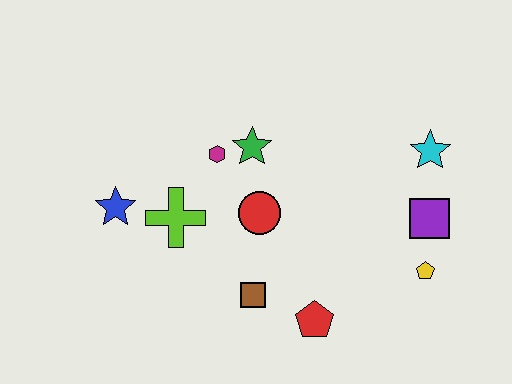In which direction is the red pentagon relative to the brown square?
The red pentagon is to the right of the brown square.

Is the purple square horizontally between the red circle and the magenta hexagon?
No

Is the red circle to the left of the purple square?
Yes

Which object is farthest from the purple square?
The blue star is farthest from the purple square.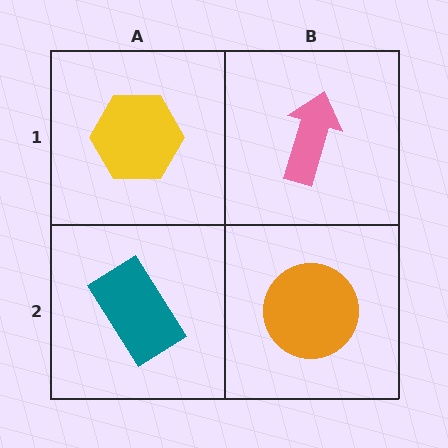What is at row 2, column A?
A teal rectangle.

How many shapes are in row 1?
2 shapes.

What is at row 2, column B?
An orange circle.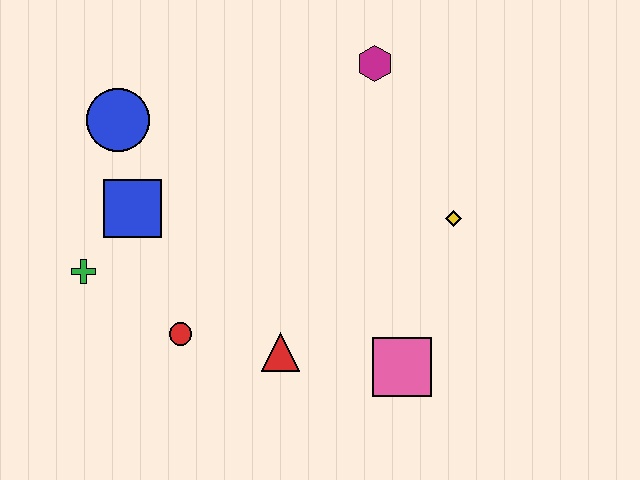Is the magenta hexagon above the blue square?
Yes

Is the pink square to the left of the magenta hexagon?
No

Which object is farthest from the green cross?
The yellow diamond is farthest from the green cross.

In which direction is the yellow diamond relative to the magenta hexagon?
The yellow diamond is below the magenta hexagon.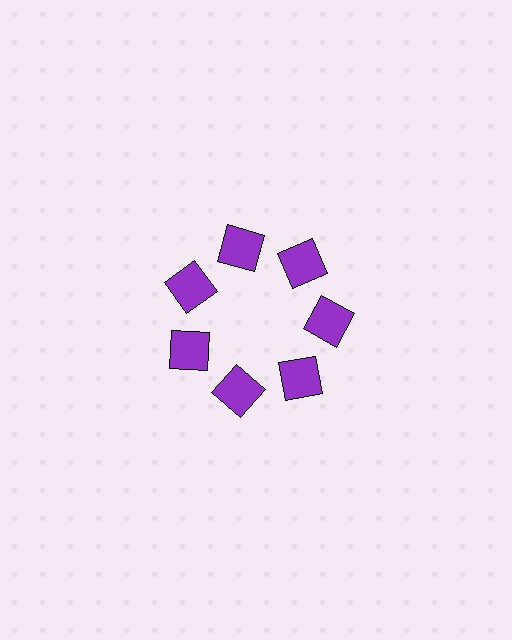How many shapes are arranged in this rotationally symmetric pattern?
There are 7 shapes, arranged in 7 groups of 1.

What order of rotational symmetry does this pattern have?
This pattern has 7-fold rotational symmetry.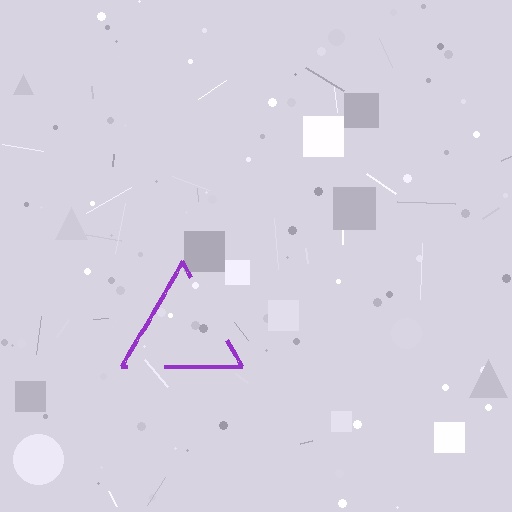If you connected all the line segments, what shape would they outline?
They would outline a triangle.